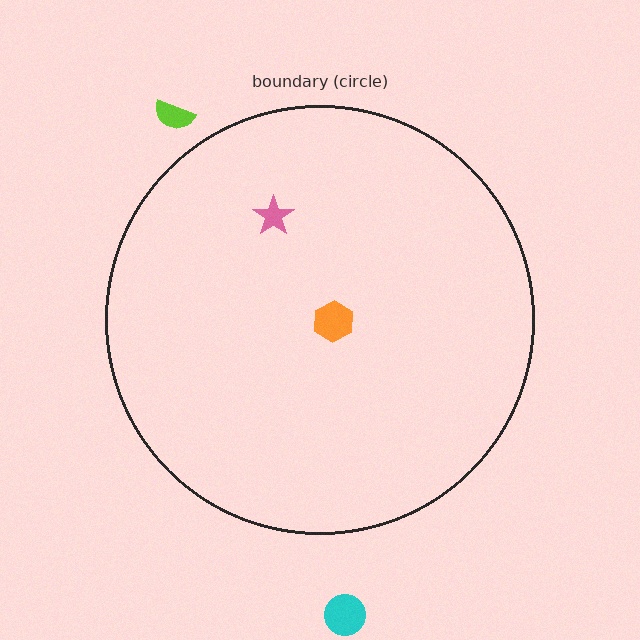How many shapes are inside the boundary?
2 inside, 2 outside.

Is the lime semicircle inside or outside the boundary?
Outside.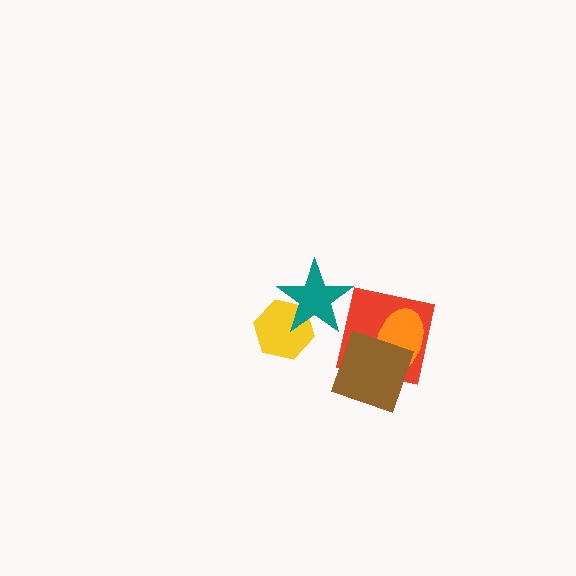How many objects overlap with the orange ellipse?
2 objects overlap with the orange ellipse.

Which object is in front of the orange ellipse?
The brown square is in front of the orange ellipse.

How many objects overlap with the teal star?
1 object overlaps with the teal star.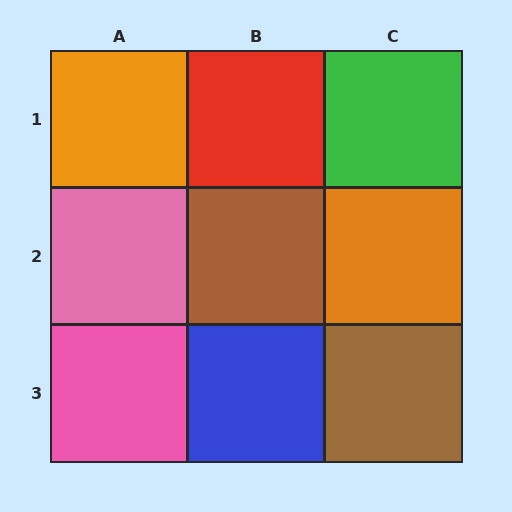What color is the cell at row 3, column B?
Blue.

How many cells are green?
1 cell is green.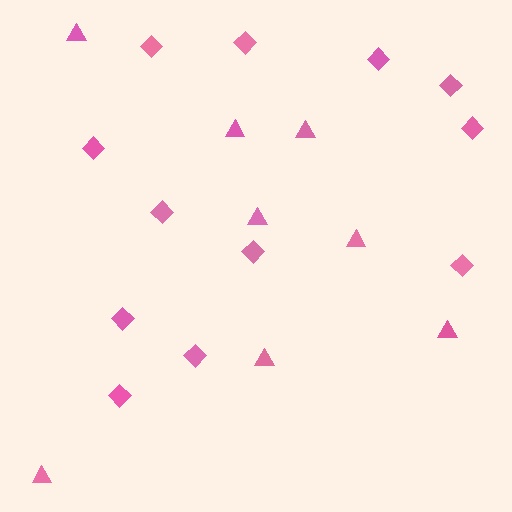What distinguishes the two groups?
There are 2 groups: one group of triangles (8) and one group of diamonds (12).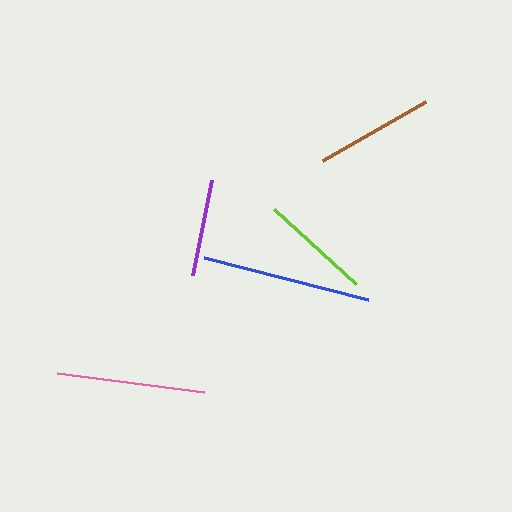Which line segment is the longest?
The blue line is the longest at approximately 170 pixels.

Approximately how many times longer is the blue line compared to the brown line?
The blue line is approximately 1.4 times the length of the brown line.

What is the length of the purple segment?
The purple segment is approximately 97 pixels long.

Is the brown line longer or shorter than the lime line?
The brown line is longer than the lime line.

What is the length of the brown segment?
The brown segment is approximately 119 pixels long.